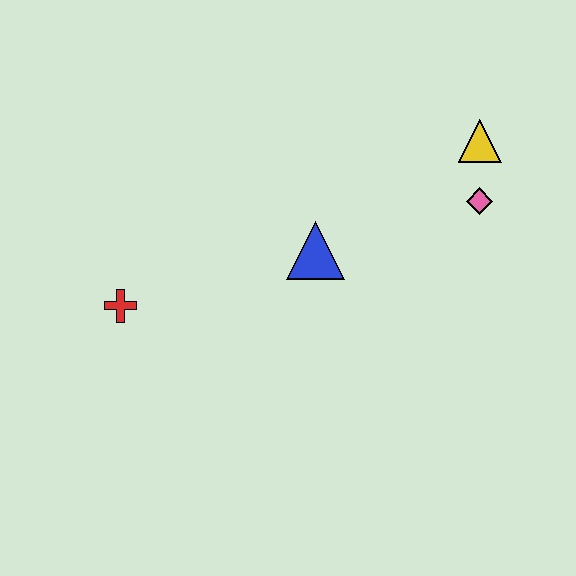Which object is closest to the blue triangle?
The pink diamond is closest to the blue triangle.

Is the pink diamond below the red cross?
No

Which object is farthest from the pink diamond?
The red cross is farthest from the pink diamond.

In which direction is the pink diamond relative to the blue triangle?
The pink diamond is to the right of the blue triangle.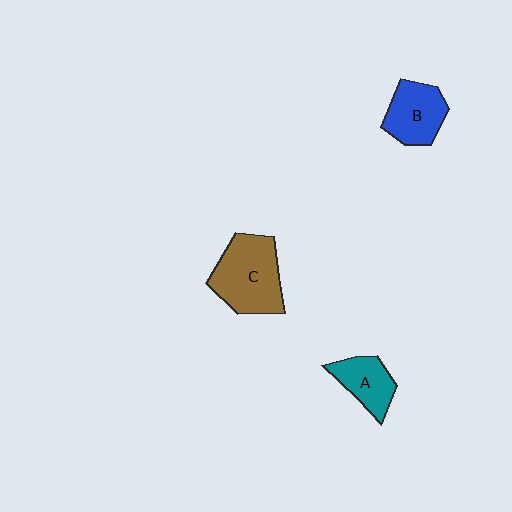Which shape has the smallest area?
Shape A (teal).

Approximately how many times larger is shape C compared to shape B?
Approximately 1.5 times.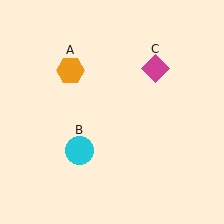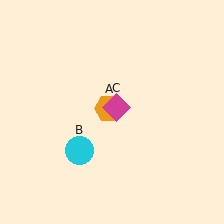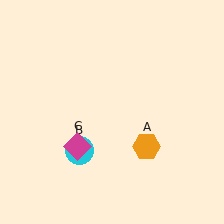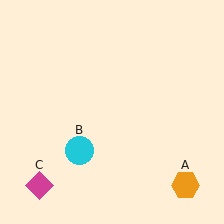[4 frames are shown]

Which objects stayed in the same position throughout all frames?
Cyan circle (object B) remained stationary.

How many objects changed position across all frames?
2 objects changed position: orange hexagon (object A), magenta diamond (object C).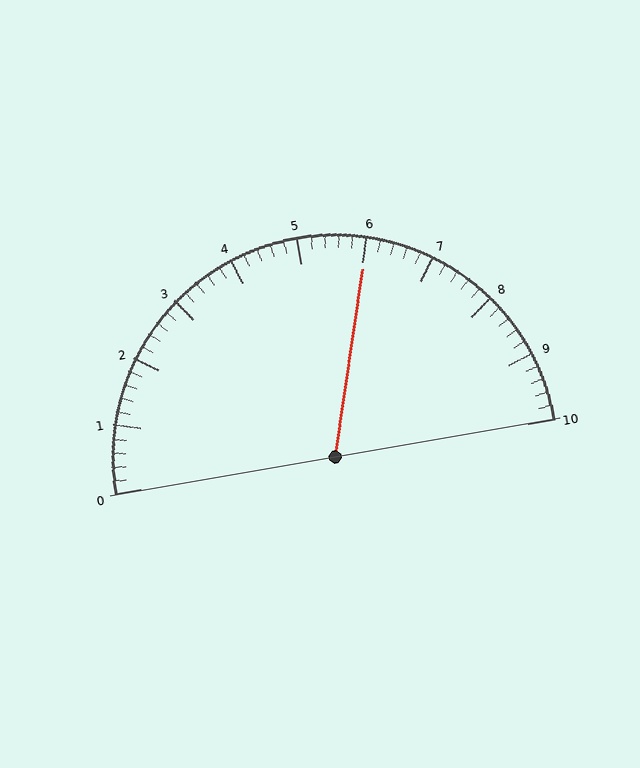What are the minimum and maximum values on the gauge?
The gauge ranges from 0 to 10.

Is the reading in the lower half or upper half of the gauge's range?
The reading is in the upper half of the range (0 to 10).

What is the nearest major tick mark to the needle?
The nearest major tick mark is 6.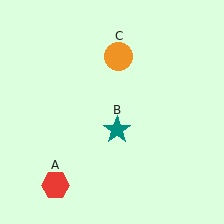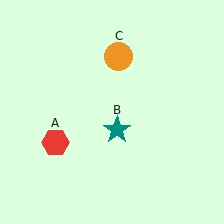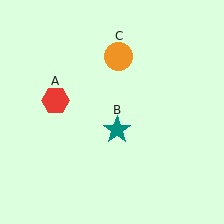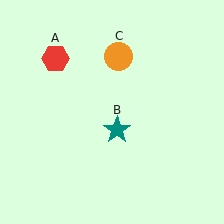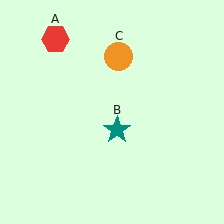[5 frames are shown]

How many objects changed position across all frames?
1 object changed position: red hexagon (object A).